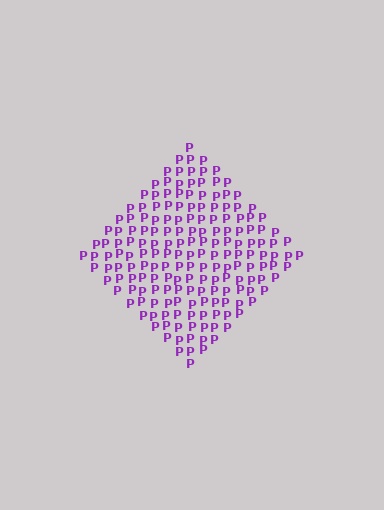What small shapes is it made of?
It is made of small letter P's.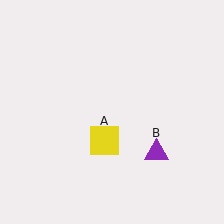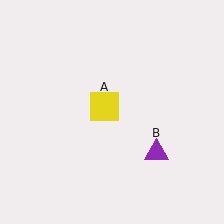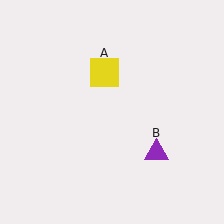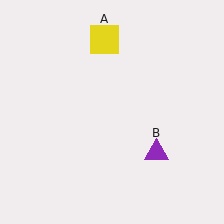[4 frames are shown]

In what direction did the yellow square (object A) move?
The yellow square (object A) moved up.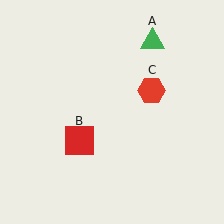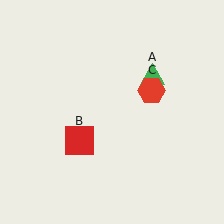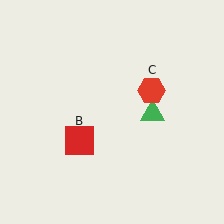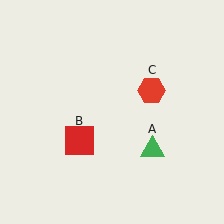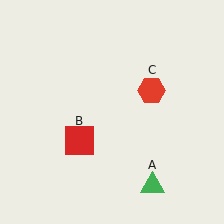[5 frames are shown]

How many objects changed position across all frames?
1 object changed position: green triangle (object A).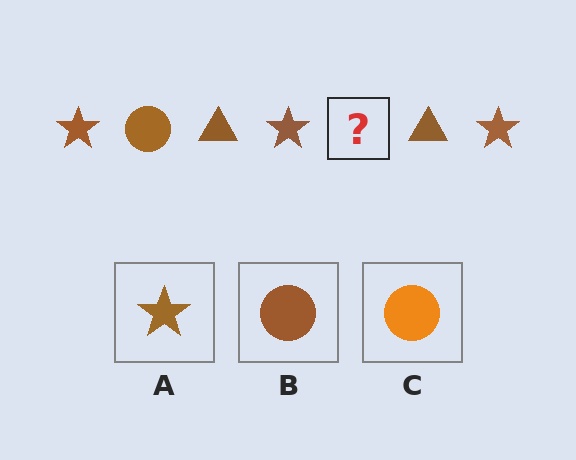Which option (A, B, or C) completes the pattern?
B.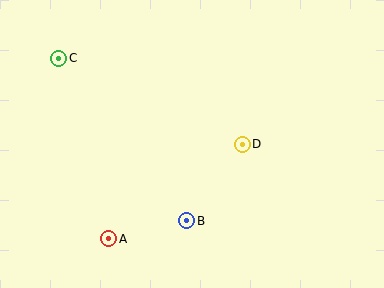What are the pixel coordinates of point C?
Point C is at (59, 58).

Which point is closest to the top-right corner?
Point D is closest to the top-right corner.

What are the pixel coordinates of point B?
Point B is at (187, 221).